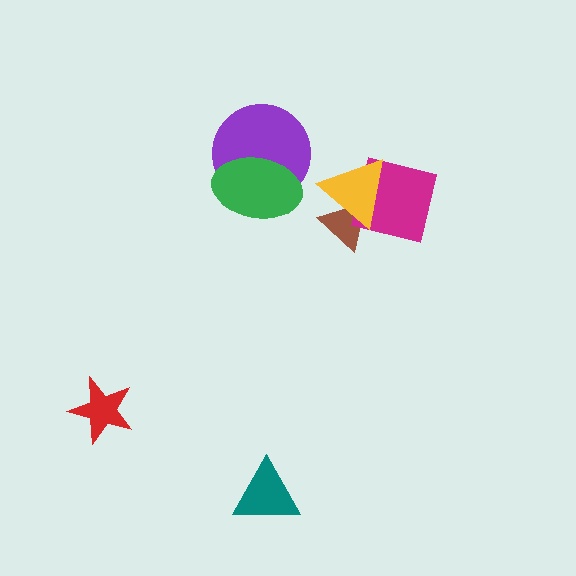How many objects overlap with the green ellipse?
1 object overlaps with the green ellipse.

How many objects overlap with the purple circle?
1 object overlaps with the purple circle.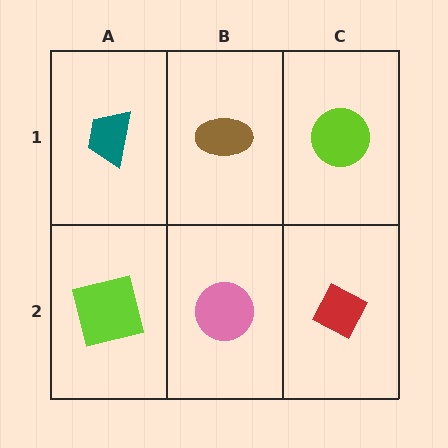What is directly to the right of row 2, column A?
A pink circle.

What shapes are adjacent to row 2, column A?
A teal trapezoid (row 1, column A), a pink circle (row 2, column B).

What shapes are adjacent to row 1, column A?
A lime square (row 2, column A), a brown ellipse (row 1, column B).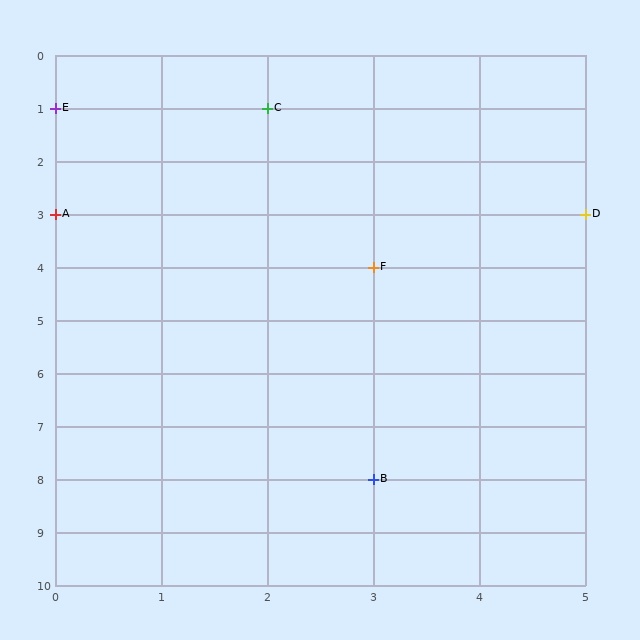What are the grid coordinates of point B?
Point B is at grid coordinates (3, 8).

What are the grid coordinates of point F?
Point F is at grid coordinates (3, 4).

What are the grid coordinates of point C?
Point C is at grid coordinates (2, 1).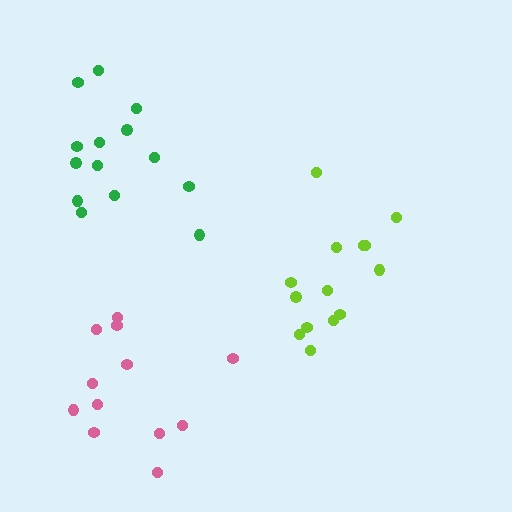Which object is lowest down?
The pink cluster is bottommost.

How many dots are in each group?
Group 1: 14 dots, Group 2: 14 dots, Group 3: 12 dots (40 total).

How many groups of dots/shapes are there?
There are 3 groups.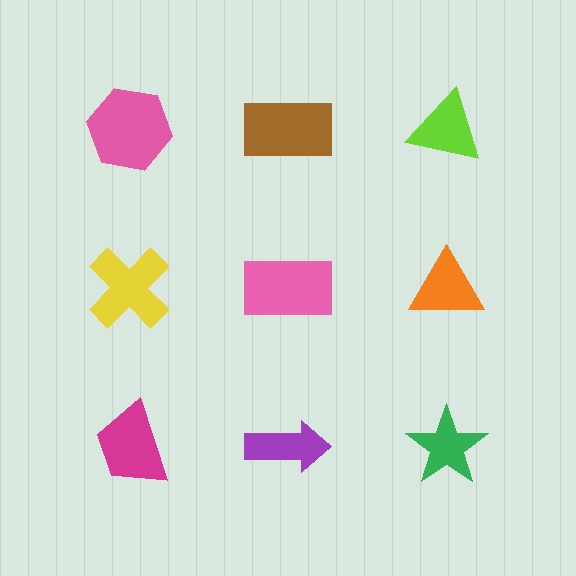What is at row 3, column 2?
A purple arrow.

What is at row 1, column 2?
A brown rectangle.